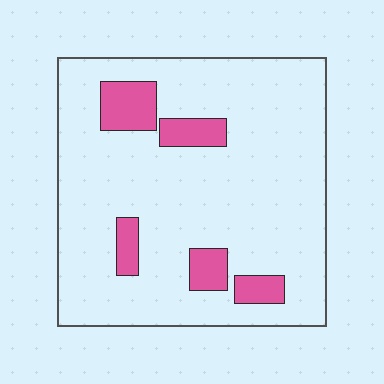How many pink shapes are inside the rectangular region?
5.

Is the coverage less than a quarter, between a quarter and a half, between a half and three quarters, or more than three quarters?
Less than a quarter.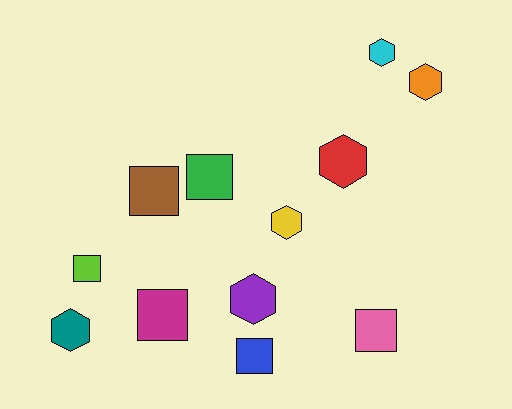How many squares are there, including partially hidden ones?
There are 6 squares.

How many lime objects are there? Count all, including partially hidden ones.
There is 1 lime object.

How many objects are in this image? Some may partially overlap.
There are 12 objects.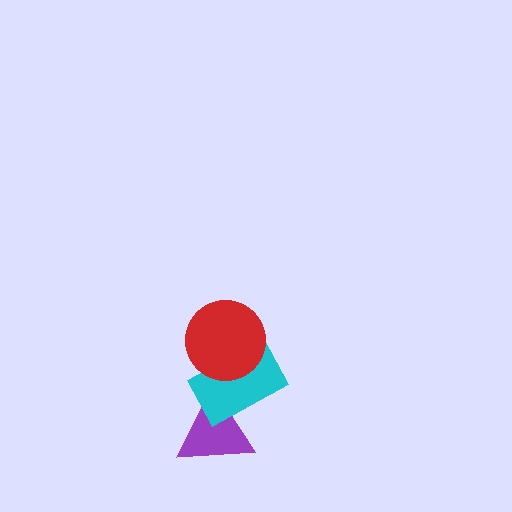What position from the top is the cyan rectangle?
The cyan rectangle is 2nd from the top.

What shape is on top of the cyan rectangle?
The red circle is on top of the cyan rectangle.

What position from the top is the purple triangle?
The purple triangle is 3rd from the top.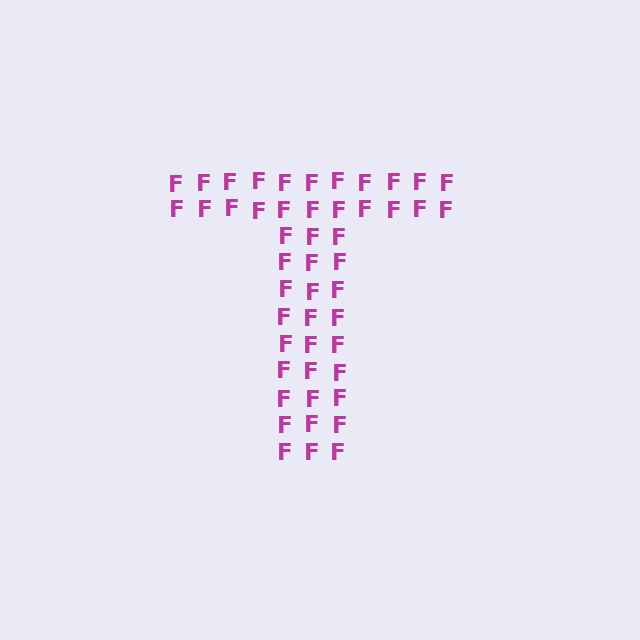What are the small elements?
The small elements are letter F's.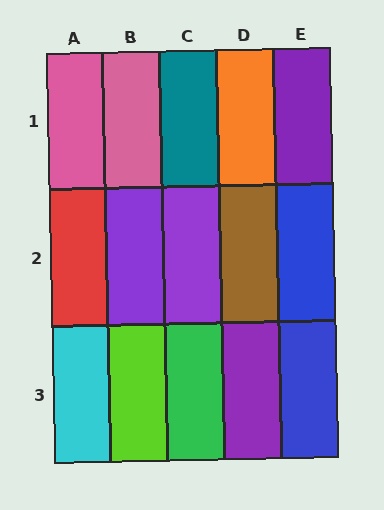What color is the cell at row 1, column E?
Purple.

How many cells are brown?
1 cell is brown.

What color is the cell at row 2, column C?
Purple.